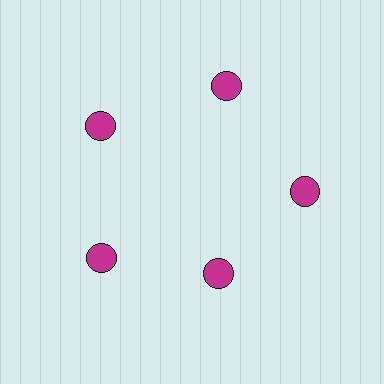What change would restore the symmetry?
The symmetry would be restored by moving it outward, back onto the ring so that all 5 circles sit at equal angles and equal distance from the center.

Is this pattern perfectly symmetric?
No. The 5 magenta circles are arranged in a ring, but one element near the 5 o'clock position is pulled inward toward the center, breaking the 5-fold rotational symmetry.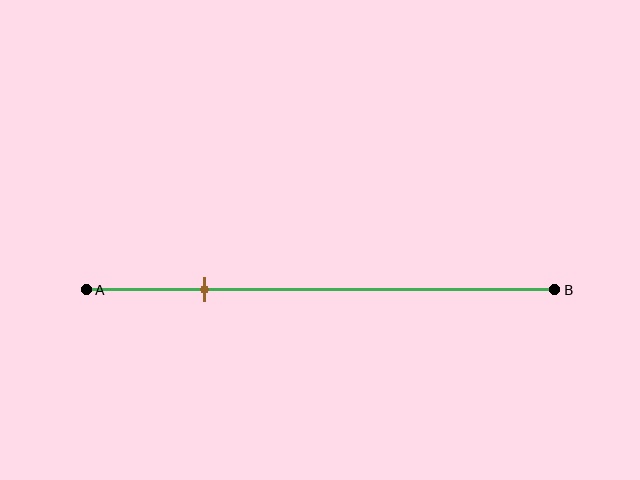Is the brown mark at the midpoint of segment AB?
No, the mark is at about 25% from A, not at the 50% midpoint.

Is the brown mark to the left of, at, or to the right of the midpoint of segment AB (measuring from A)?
The brown mark is to the left of the midpoint of segment AB.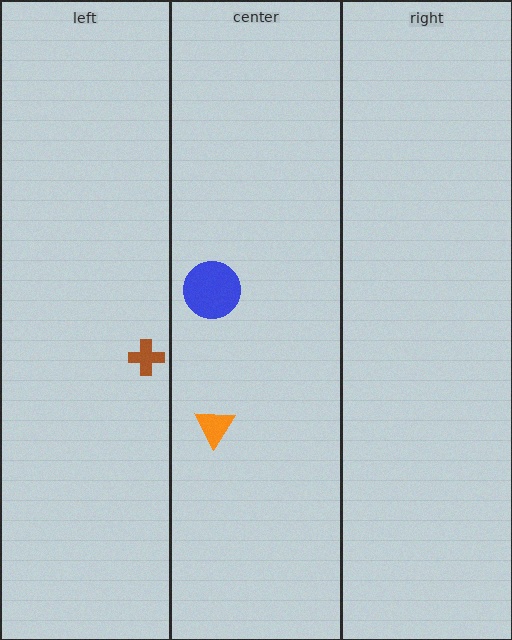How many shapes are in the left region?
1.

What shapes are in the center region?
The orange triangle, the blue circle.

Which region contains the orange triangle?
The center region.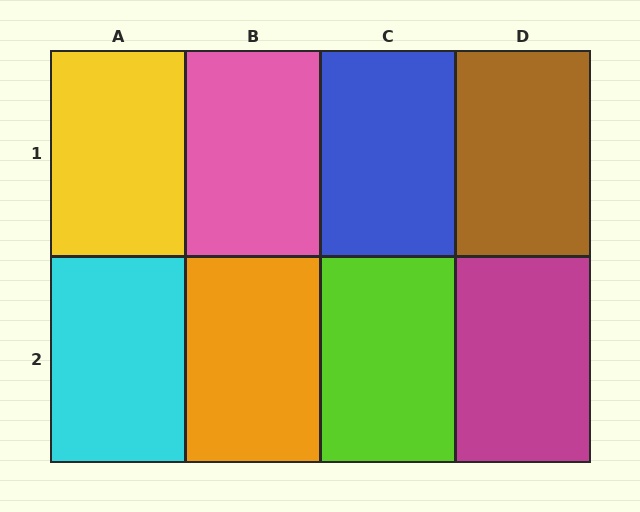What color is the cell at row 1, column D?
Brown.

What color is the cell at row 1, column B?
Pink.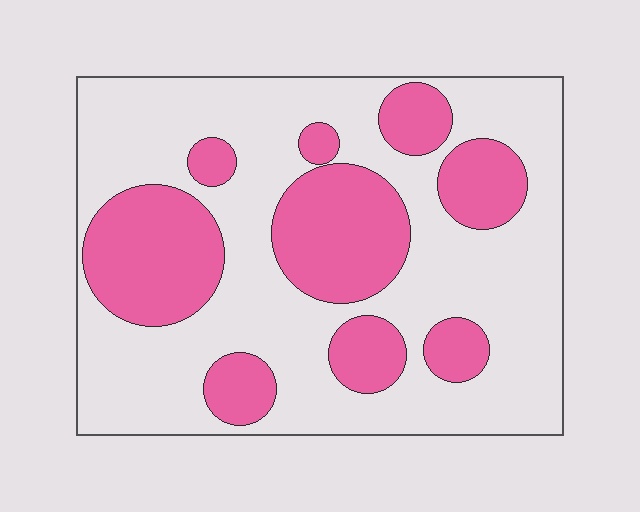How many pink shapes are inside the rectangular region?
9.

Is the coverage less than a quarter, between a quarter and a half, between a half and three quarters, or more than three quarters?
Between a quarter and a half.